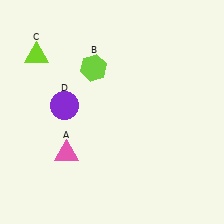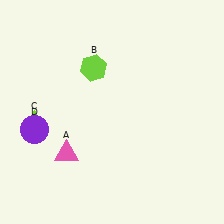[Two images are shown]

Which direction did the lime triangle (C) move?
The lime triangle (C) moved down.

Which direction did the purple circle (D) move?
The purple circle (D) moved left.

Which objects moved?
The objects that moved are: the lime triangle (C), the purple circle (D).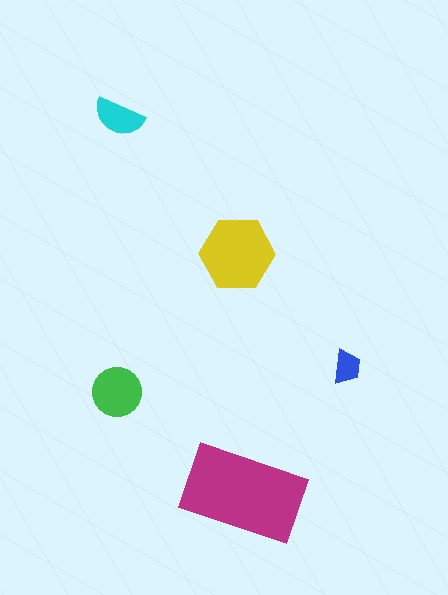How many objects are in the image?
There are 5 objects in the image.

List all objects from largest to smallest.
The magenta rectangle, the yellow hexagon, the green circle, the cyan semicircle, the blue trapezoid.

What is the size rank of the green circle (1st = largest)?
3rd.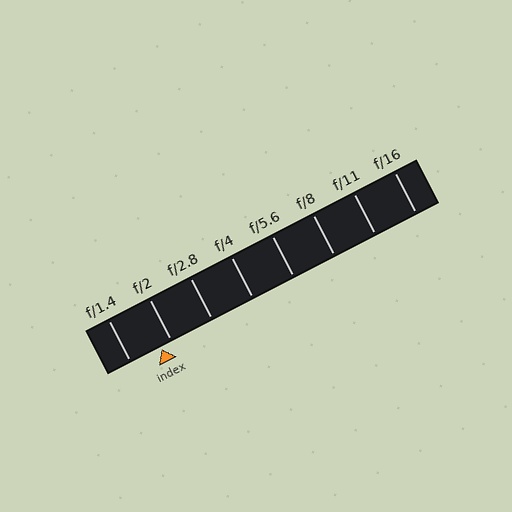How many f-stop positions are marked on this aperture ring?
There are 8 f-stop positions marked.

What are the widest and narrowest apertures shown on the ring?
The widest aperture shown is f/1.4 and the narrowest is f/16.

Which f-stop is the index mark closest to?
The index mark is closest to f/2.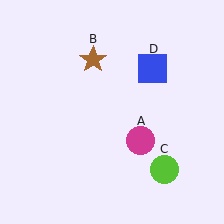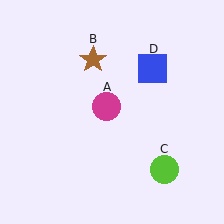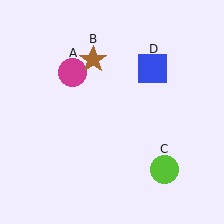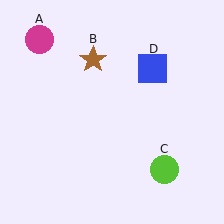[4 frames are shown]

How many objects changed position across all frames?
1 object changed position: magenta circle (object A).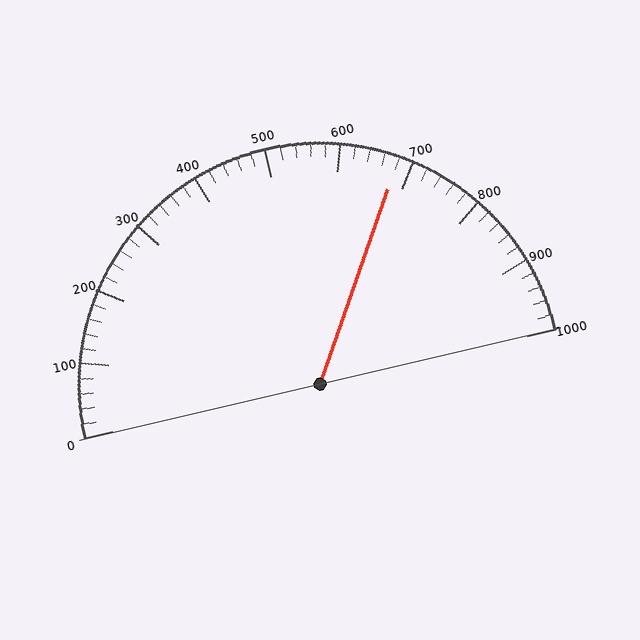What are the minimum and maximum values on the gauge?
The gauge ranges from 0 to 1000.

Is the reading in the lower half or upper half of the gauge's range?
The reading is in the upper half of the range (0 to 1000).